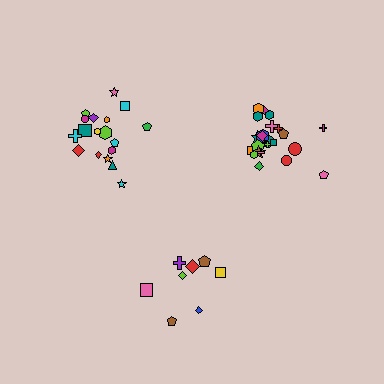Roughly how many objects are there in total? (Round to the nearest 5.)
Roughly 50 objects in total.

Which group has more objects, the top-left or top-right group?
The top-right group.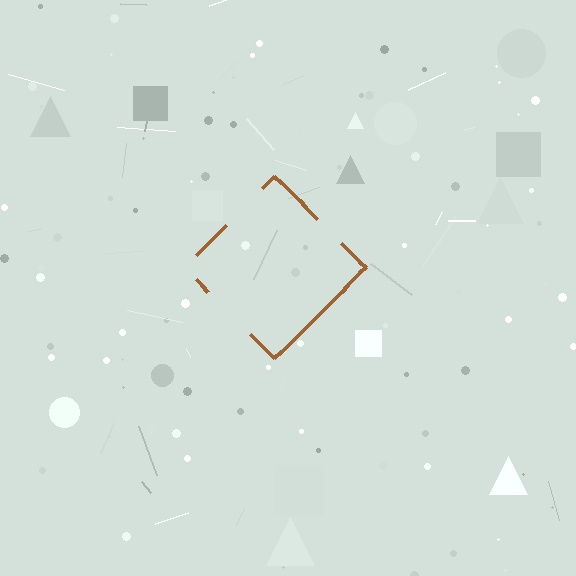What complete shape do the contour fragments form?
The contour fragments form a diamond.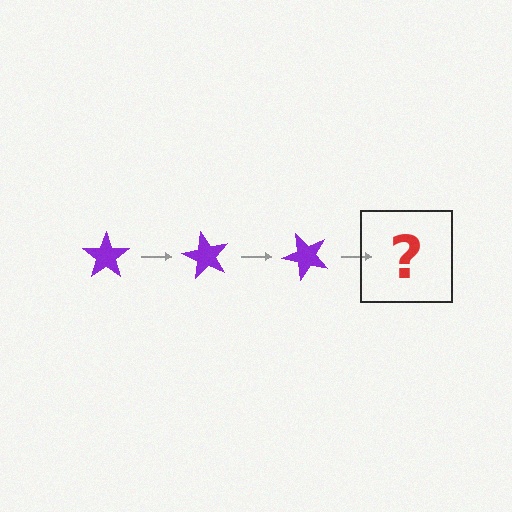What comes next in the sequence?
The next element should be a purple star rotated 180 degrees.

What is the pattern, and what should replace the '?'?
The pattern is that the star rotates 60 degrees each step. The '?' should be a purple star rotated 180 degrees.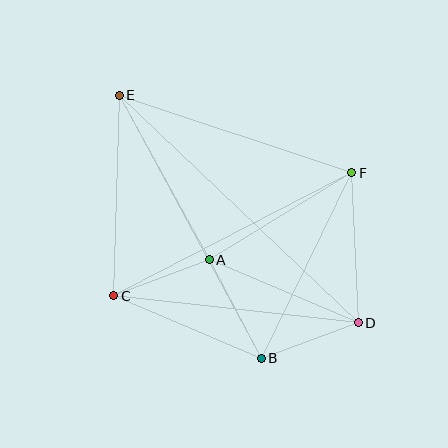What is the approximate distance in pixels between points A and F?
The distance between A and F is approximately 167 pixels.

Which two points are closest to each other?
Points A and C are closest to each other.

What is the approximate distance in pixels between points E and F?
The distance between E and F is approximately 245 pixels.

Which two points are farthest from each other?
Points D and E are farthest from each other.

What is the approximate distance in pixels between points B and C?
The distance between B and C is approximately 160 pixels.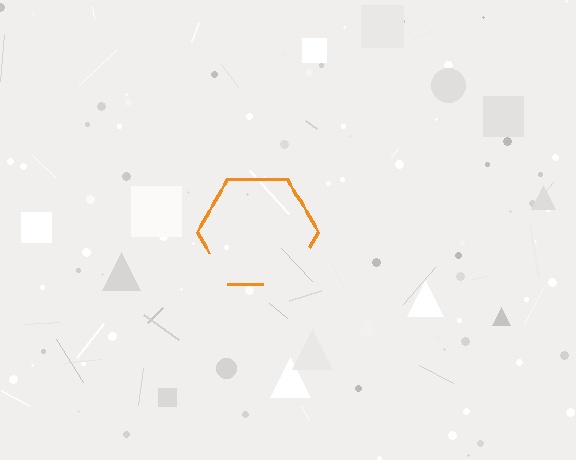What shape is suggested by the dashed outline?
The dashed outline suggests a hexagon.